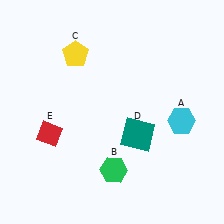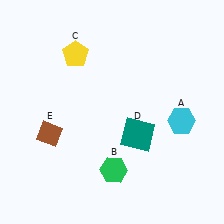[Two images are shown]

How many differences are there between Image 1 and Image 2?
There is 1 difference between the two images.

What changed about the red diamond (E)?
In Image 1, E is red. In Image 2, it changed to brown.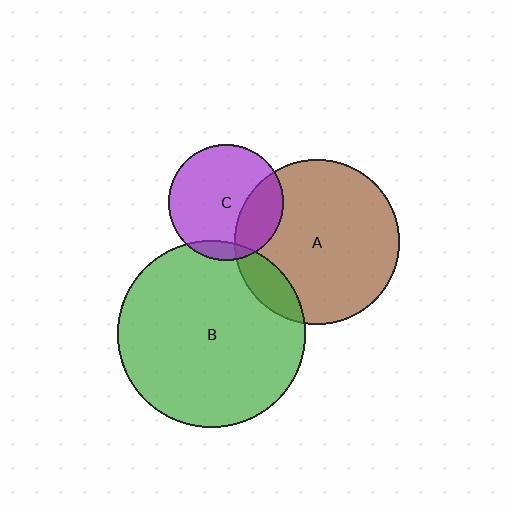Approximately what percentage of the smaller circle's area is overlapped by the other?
Approximately 15%.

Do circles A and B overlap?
Yes.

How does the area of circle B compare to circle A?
Approximately 1.3 times.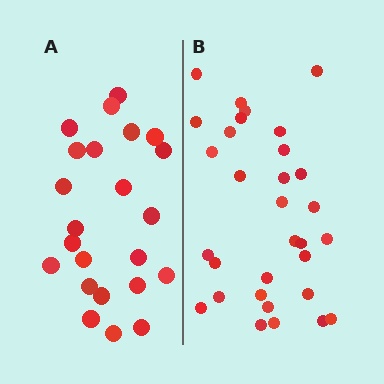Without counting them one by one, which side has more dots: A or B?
Region B (the right region) has more dots.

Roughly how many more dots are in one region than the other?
Region B has roughly 8 or so more dots than region A.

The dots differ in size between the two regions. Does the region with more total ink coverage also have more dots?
No. Region A has more total ink coverage because its dots are larger, but region B actually contains more individual dots. Total area can be misleading — the number of items is what matters here.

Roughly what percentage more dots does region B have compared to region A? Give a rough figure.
About 35% more.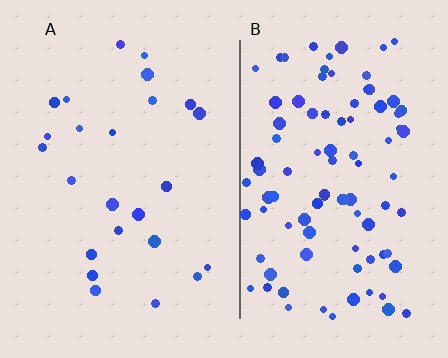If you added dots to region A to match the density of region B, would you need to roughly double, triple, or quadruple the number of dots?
Approximately quadruple.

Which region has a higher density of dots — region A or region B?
B (the right).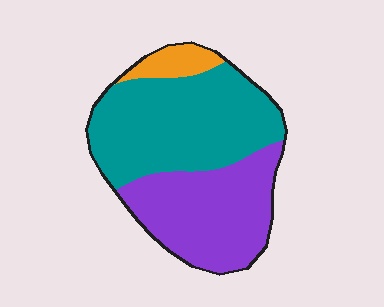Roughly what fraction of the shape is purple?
Purple takes up about two fifths (2/5) of the shape.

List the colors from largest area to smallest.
From largest to smallest: teal, purple, orange.